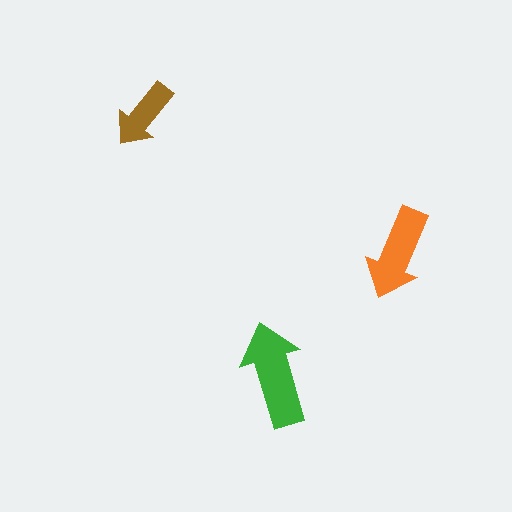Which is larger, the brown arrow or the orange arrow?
The orange one.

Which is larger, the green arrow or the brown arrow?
The green one.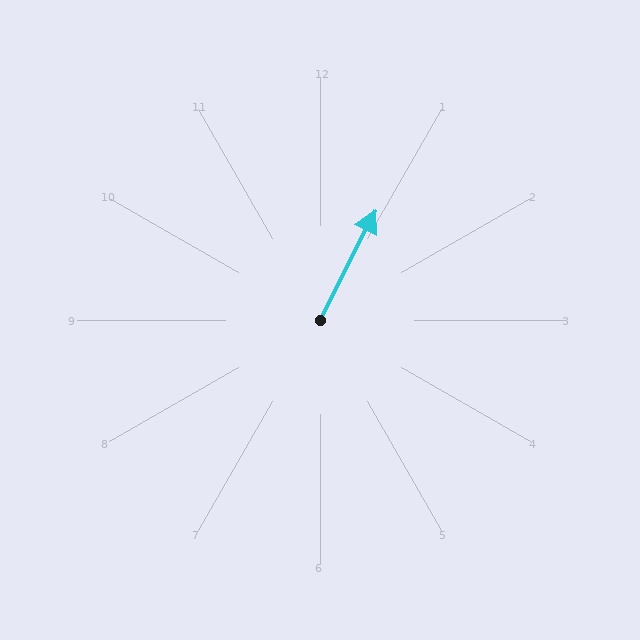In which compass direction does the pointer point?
Northeast.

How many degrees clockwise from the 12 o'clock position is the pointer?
Approximately 27 degrees.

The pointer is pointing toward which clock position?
Roughly 1 o'clock.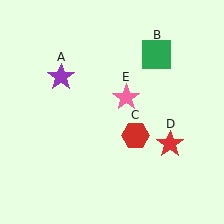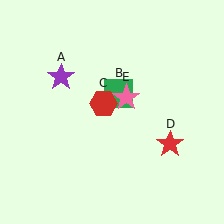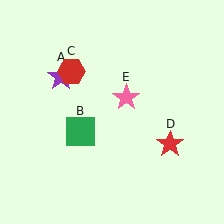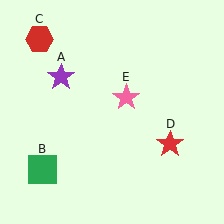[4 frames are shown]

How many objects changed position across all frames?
2 objects changed position: green square (object B), red hexagon (object C).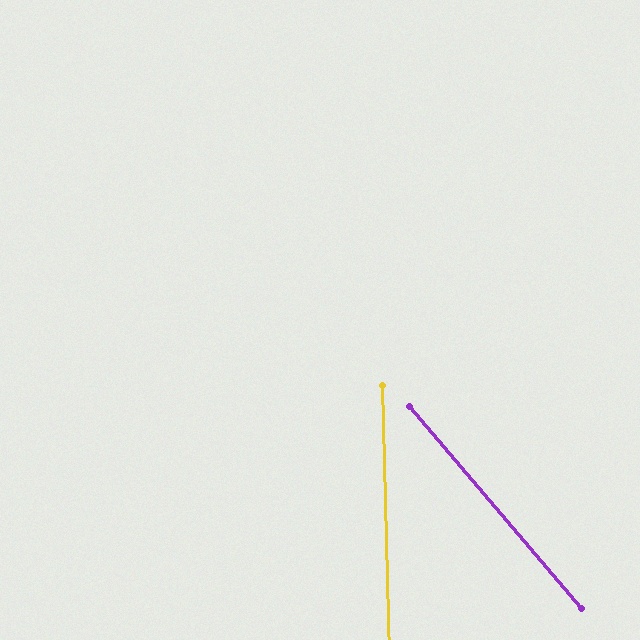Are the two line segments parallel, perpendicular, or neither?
Neither parallel nor perpendicular — they differ by about 39°.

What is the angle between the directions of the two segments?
Approximately 39 degrees.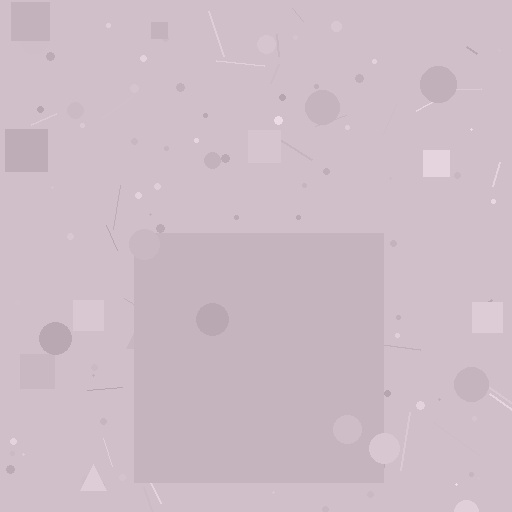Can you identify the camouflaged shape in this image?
The camouflaged shape is a square.